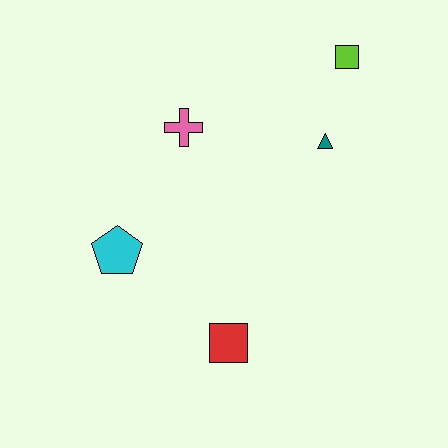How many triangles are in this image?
There is 1 triangle.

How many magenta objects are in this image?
There are no magenta objects.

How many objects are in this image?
There are 5 objects.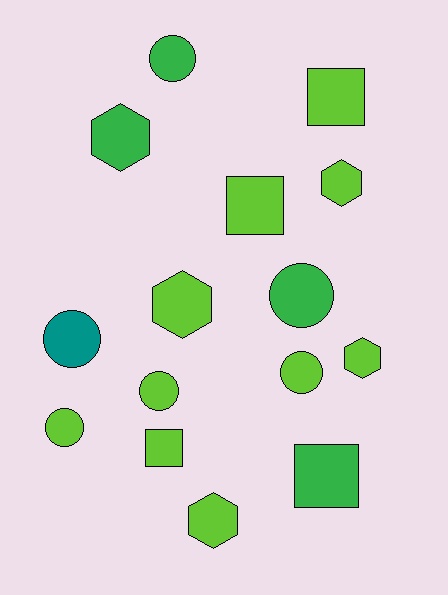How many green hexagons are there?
There is 1 green hexagon.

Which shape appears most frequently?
Circle, with 6 objects.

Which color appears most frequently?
Lime, with 10 objects.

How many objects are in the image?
There are 15 objects.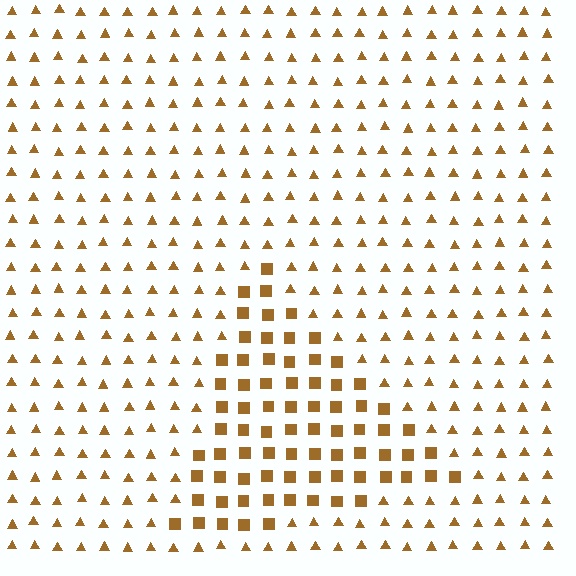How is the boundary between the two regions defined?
The boundary is defined by a change in element shape: squares inside vs. triangles outside. All elements share the same color and spacing.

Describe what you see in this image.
The image is filled with small brown elements arranged in a uniform grid. A triangle-shaped region contains squares, while the surrounding area contains triangles. The boundary is defined purely by the change in element shape.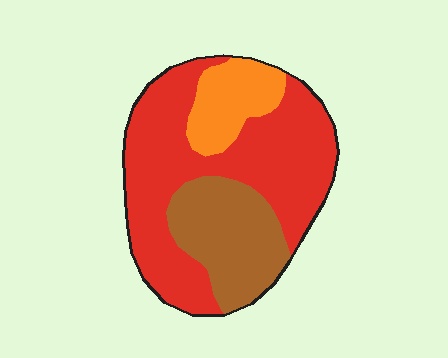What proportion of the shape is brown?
Brown covers 26% of the shape.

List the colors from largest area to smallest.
From largest to smallest: red, brown, orange.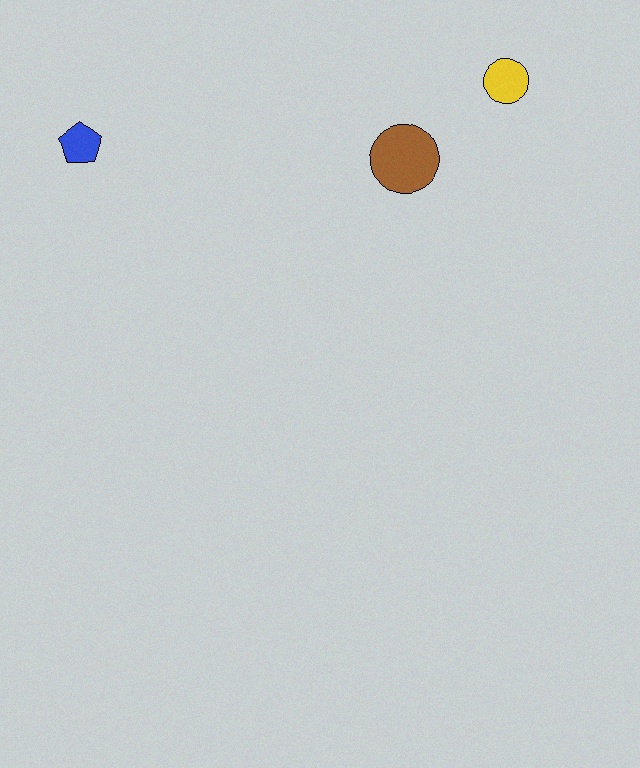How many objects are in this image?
There are 3 objects.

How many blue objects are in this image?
There is 1 blue object.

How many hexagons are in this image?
There are no hexagons.